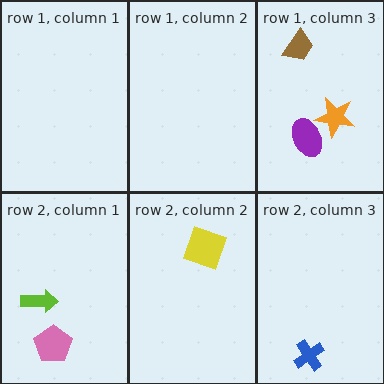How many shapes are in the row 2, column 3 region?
1.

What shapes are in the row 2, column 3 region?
The blue cross.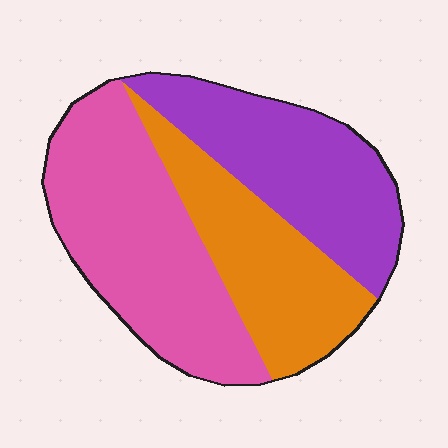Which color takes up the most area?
Pink, at roughly 40%.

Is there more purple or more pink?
Pink.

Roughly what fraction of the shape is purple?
Purple covers about 30% of the shape.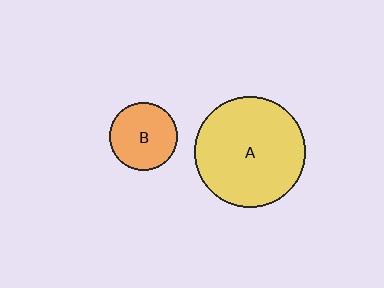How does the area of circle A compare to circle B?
Approximately 2.7 times.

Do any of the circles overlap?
No, none of the circles overlap.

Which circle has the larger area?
Circle A (yellow).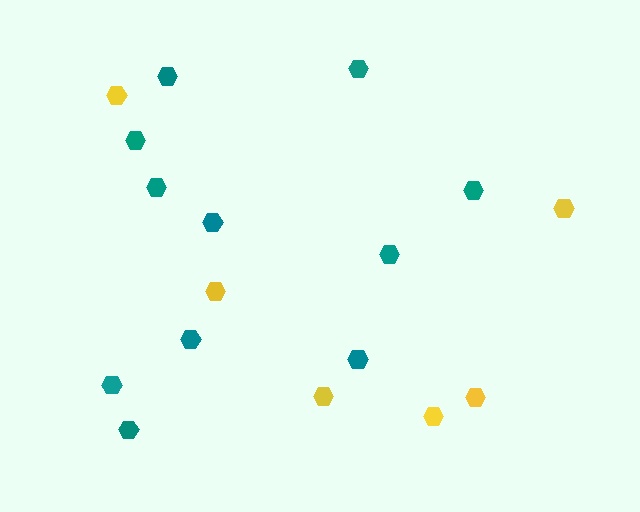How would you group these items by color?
There are 2 groups: one group of yellow hexagons (6) and one group of teal hexagons (11).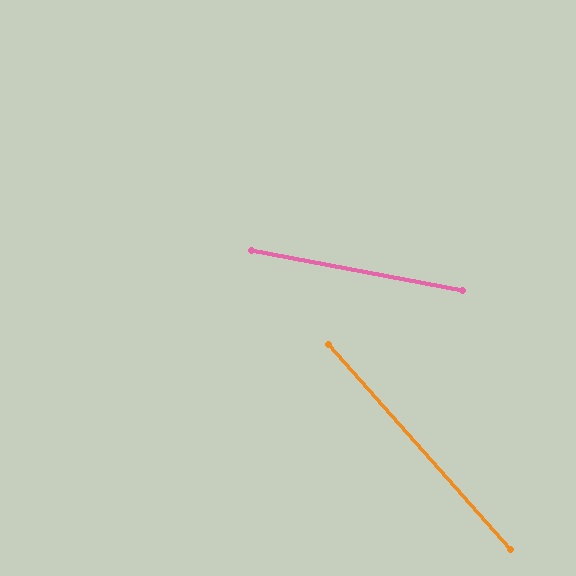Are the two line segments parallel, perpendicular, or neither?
Neither parallel nor perpendicular — they differ by about 37°.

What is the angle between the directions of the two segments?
Approximately 37 degrees.